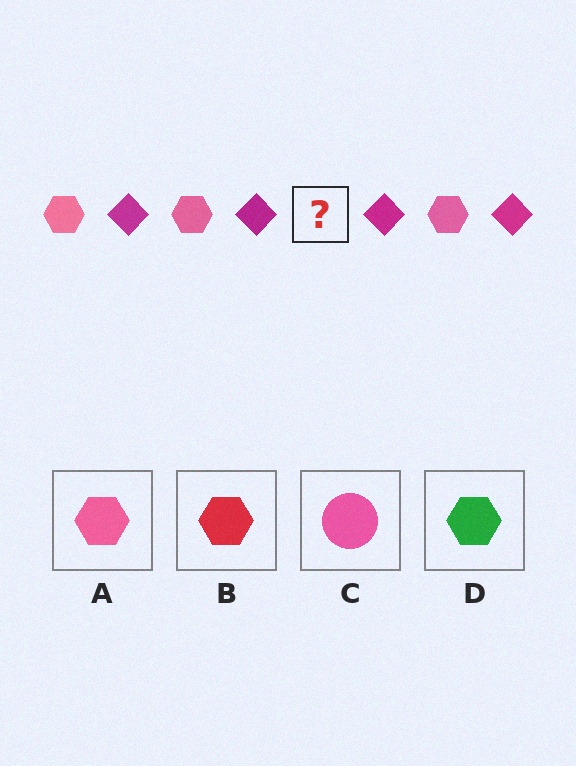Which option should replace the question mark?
Option A.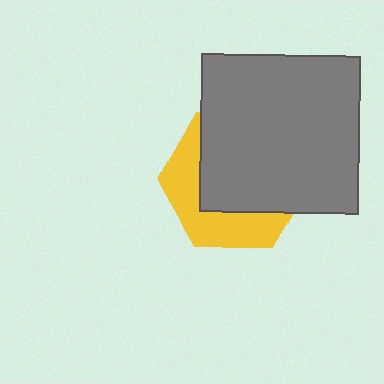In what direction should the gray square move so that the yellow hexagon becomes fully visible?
The gray square should move toward the upper-right. That is the shortest direction to clear the overlap and leave the yellow hexagon fully visible.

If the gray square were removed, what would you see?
You would see the complete yellow hexagon.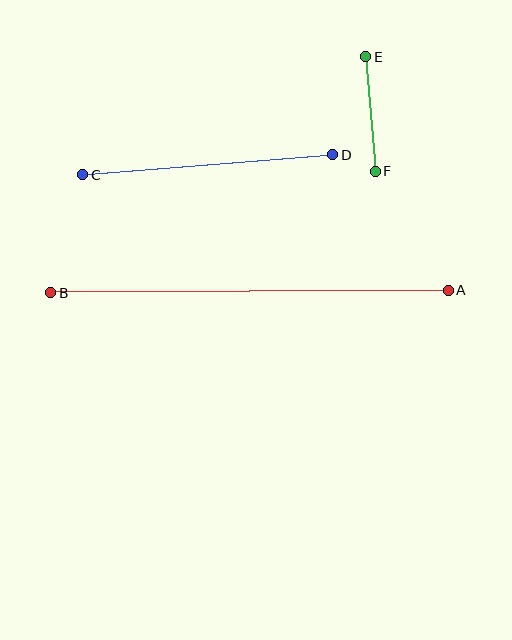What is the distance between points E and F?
The distance is approximately 115 pixels.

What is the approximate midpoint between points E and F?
The midpoint is at approximately (370, 114) pixels.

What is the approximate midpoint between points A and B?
The midpoint is at approximately (250, 292) pixels.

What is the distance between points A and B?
The distance is approximately 397 pixels.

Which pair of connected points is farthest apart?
Points A and B are farthest apart.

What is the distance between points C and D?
The distance is approximately 251 pixels.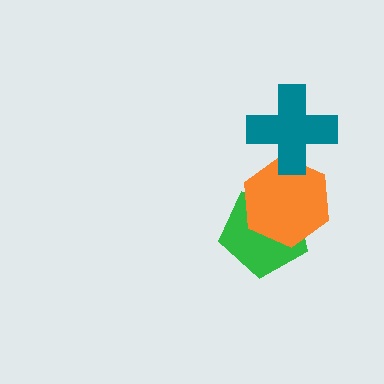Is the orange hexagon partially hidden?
Yes, it is partially covered by another shape.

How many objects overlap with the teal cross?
1 object overlaps with the teal cross.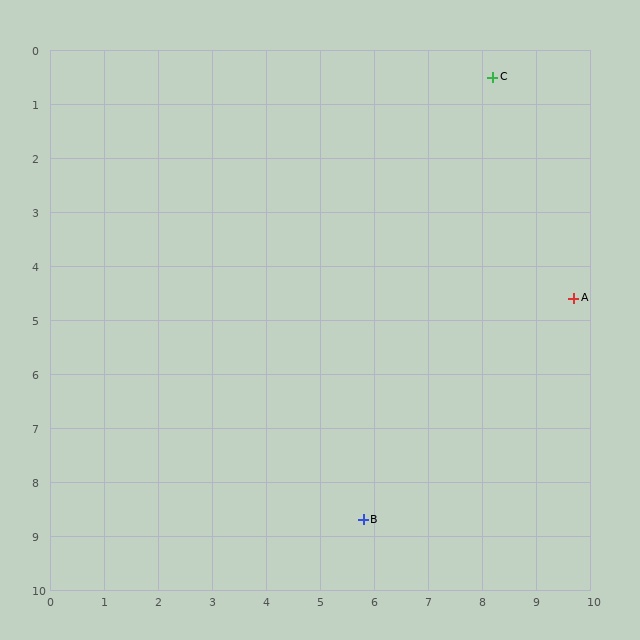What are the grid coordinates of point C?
Point C is at approximately (8.2, 0.5).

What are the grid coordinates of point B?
Point B is at approximately (5.8, 8.7).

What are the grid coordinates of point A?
Point A is at approximately (9.7, 4.6).